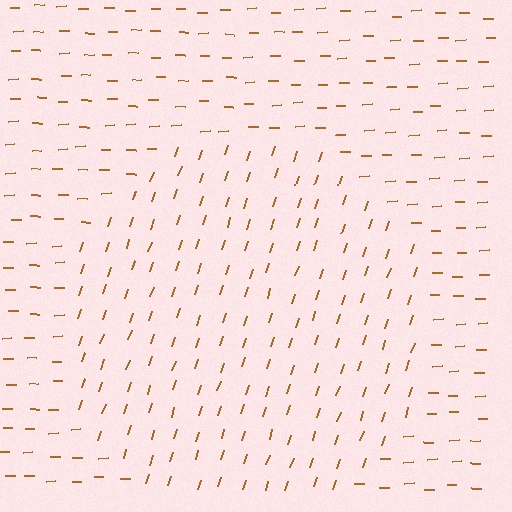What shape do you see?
I see a circle.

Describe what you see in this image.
The image is filled with small brown line segments. A circle region in the image has lines oriented differently from the surrounding lines, creating a visible texture boundary.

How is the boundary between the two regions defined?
The boundary is defined purely by a change in line orientation (approximately 69 degrees difference). All lines are the same color and thickness.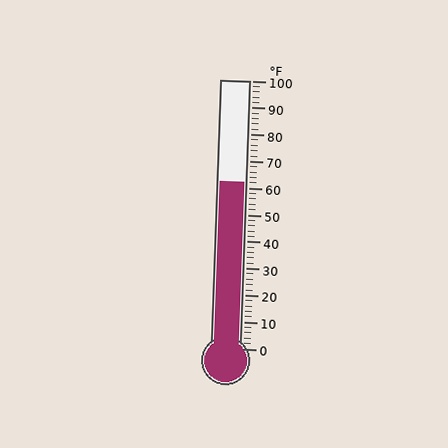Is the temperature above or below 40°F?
The temperature is above 40°F.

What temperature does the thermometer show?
The thermometer shows approximately 62°F.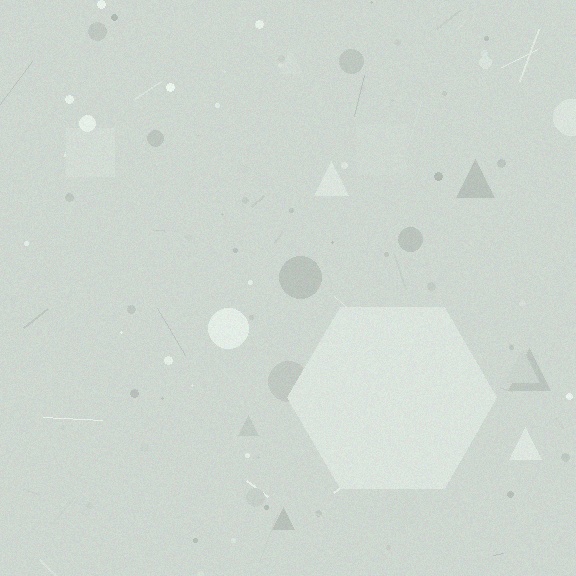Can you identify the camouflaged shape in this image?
The camouflaged shape is a hexagon.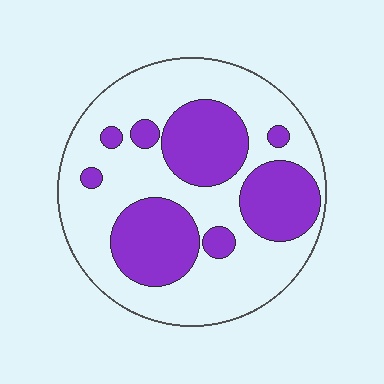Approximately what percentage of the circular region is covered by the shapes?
Approximately 35%.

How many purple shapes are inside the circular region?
8.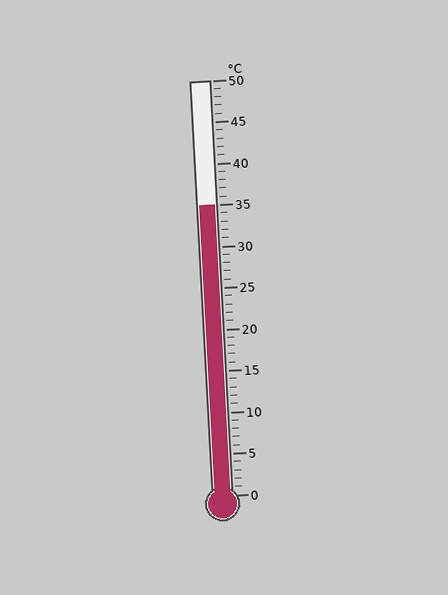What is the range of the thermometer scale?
The thermometer scale ranges from 0°C to 50°C.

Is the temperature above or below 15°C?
The temperature is above 15°C.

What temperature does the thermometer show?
The thermometer shows approximately 35°C.